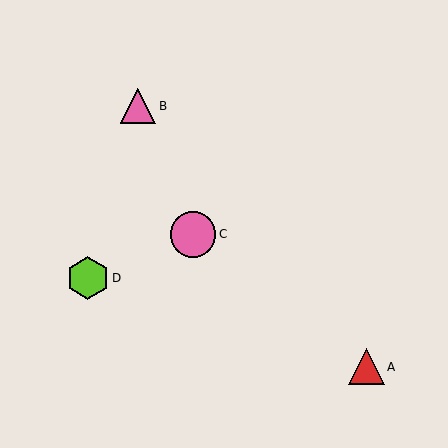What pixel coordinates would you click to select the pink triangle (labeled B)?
Click at (138, 106) to select the pink triangle B.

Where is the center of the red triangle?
The center of the red triangle is at (366, 367).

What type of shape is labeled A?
Shape A is a red triangle.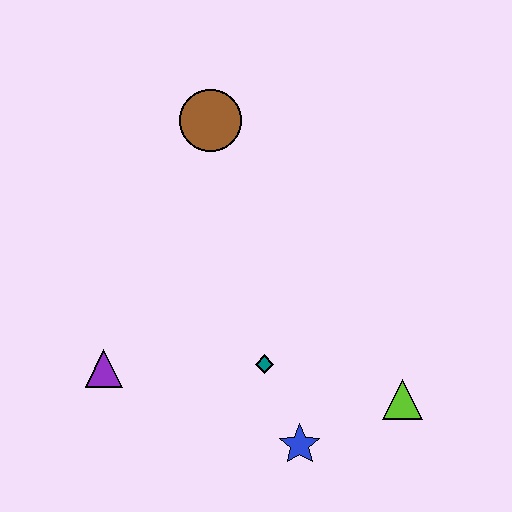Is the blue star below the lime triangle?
Yes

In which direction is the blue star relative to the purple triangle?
The blue star is to the right of the purple triangle.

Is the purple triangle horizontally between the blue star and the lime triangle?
No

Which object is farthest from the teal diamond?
The brown circle is farthest from the teal diamond.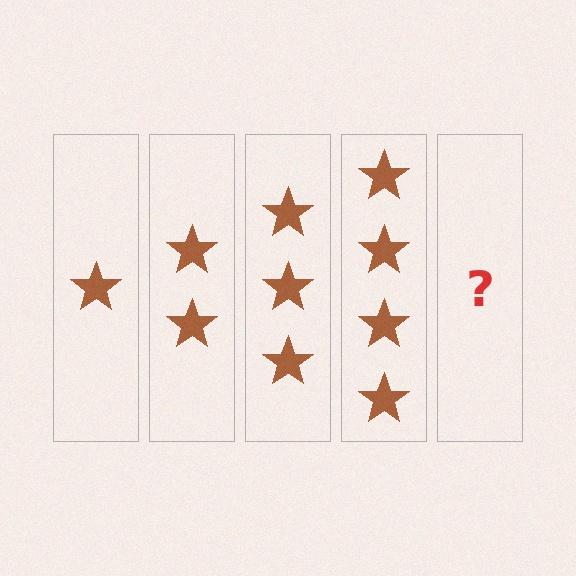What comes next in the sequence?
The next element should be 5 stars.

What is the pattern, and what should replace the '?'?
The pattern is that each step adds one more star. The '?' should be 5 stars.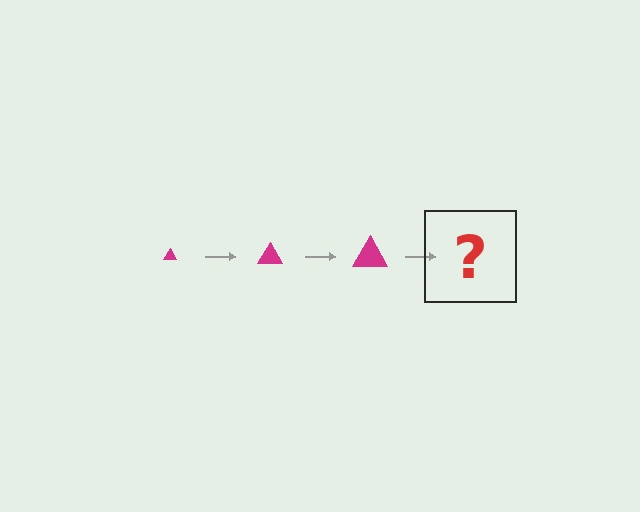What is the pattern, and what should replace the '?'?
The pattern is that the triangle gets progressively larger each step. The '?' should be a magenta triangle, larger than the previous one.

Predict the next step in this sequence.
The next step is a magenta triangle, larger than the previous one.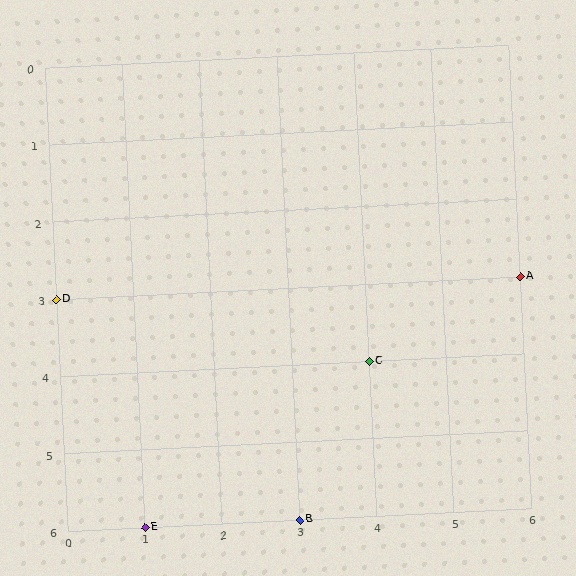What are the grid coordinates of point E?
Point E is at grid coordinates (1, 6).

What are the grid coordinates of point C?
Point C is at grid coordinates (4, 4).